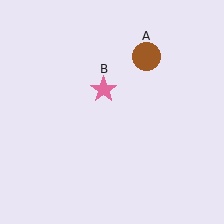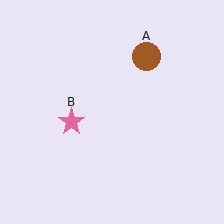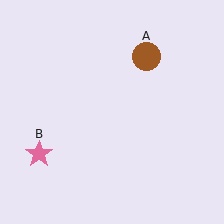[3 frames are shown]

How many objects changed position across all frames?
1 object changed position: pink star (object B).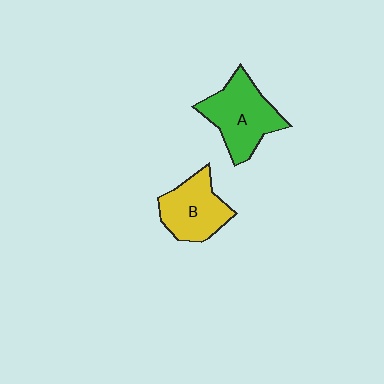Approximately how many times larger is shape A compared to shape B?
Approximately 1.2 times.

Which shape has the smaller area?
Shape B (yellow).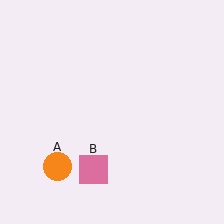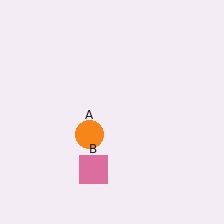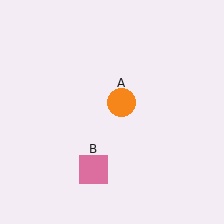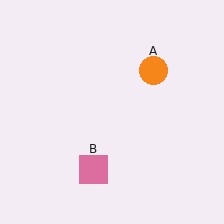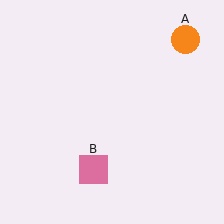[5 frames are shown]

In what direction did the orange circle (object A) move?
The orange circle (object A) moved up and to the right.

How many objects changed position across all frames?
1 object changed position: orange circle (object A).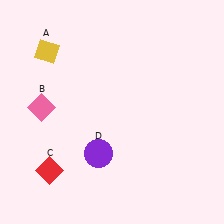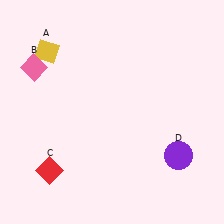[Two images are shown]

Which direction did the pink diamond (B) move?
The pink diamond (B) moved up.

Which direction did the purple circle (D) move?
The purple circle (D) moved right.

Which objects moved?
The objects that moved are: the pink diamond (B), the purple circle (D).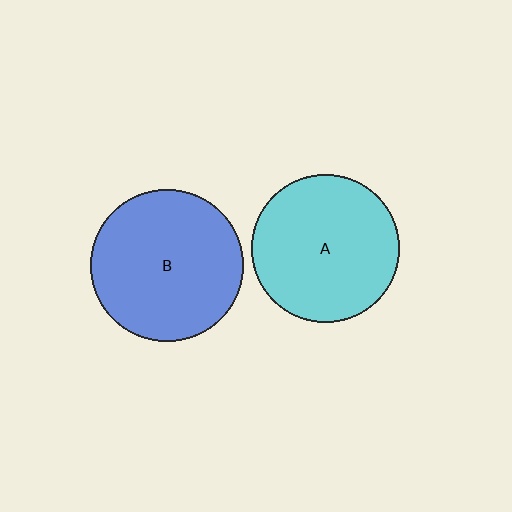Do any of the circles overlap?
No, none of the circles overlap.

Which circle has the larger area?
Circle B (blue).